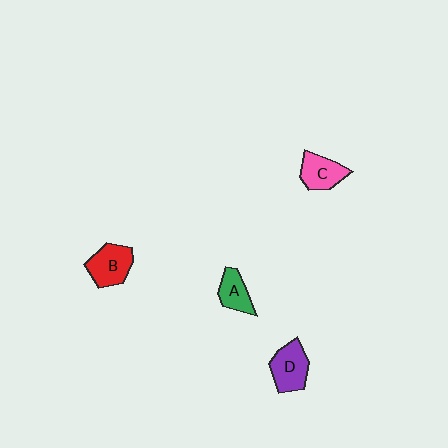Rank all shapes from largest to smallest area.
From largest to smallest: B (red), D (purple), C (pink), A (green).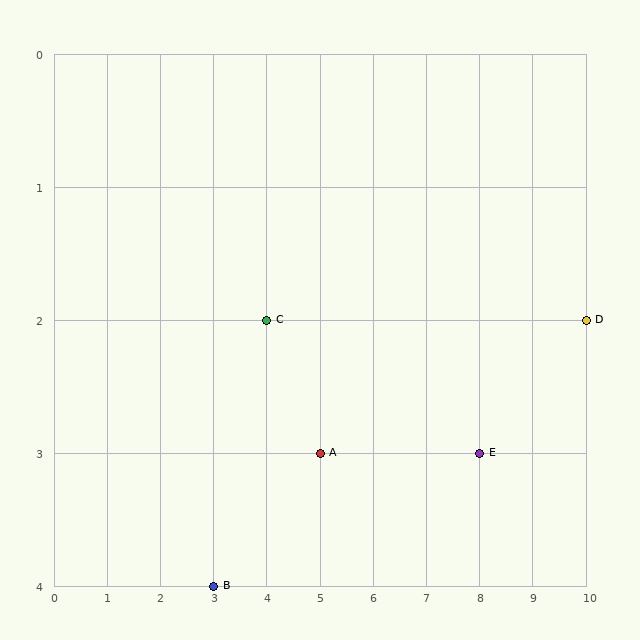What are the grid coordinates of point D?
Point D is at grid coordinates (10, 2).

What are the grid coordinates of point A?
Point A is at grid coordinates (5, 3).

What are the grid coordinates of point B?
Point B is at grid coordinates (3, 4).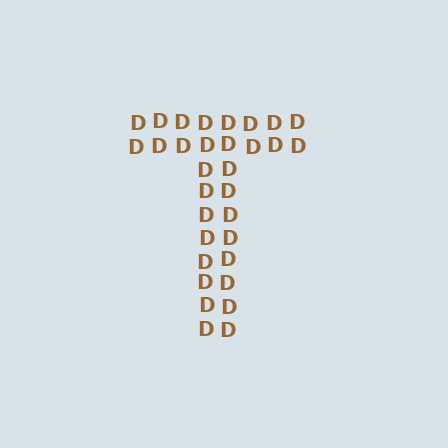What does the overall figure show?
The overall figure shows the letter T.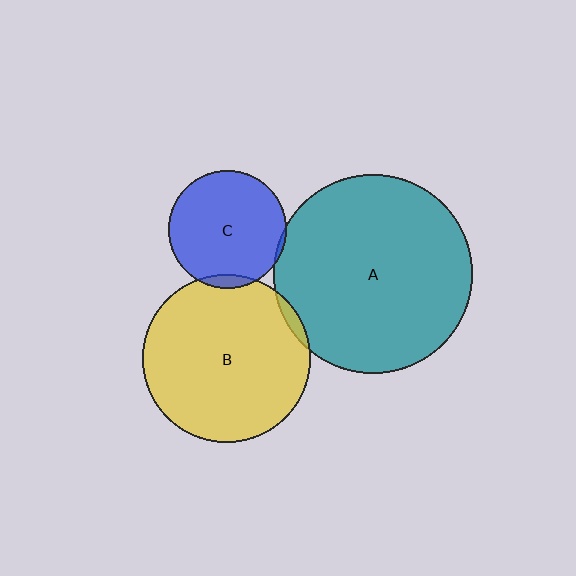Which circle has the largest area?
Circle A (teal).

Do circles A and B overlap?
Yes.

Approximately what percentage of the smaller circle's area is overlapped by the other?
Approximately 5%.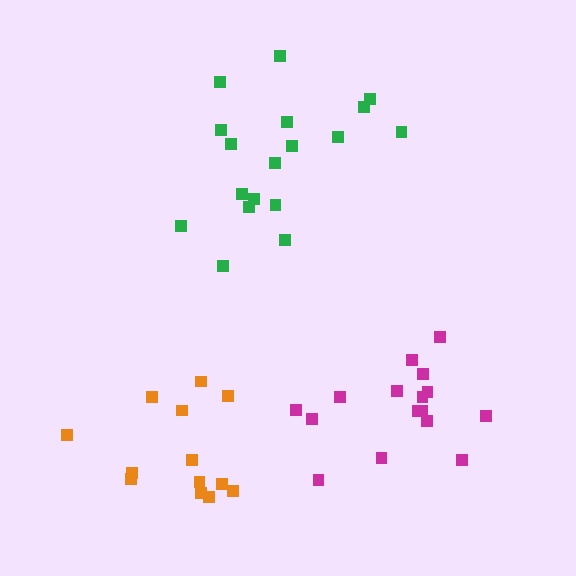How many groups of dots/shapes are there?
There are 3 groups.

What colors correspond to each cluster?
The clusters are colored: magenta, green, orange.